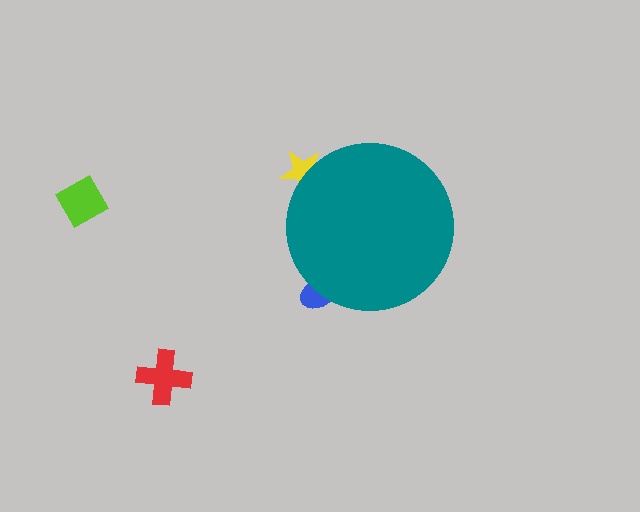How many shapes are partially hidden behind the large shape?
2 shapes are partially hidden.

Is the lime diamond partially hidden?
No, the lime diamond is fully visible.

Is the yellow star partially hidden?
Yes, the yellow star is partially hidden behind the teal circle.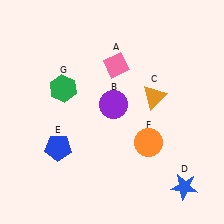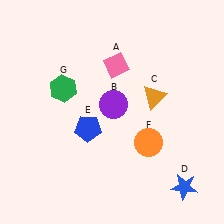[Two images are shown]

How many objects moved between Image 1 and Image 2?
1 object moved between the two images.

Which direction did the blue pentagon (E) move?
The blue pentagon (E) moved right.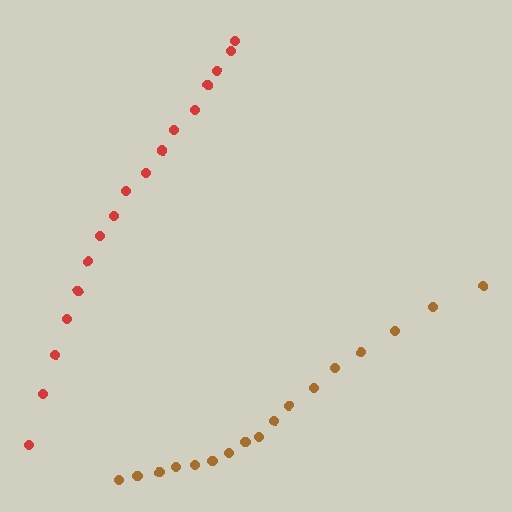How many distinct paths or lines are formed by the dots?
There are 2 distinct paths.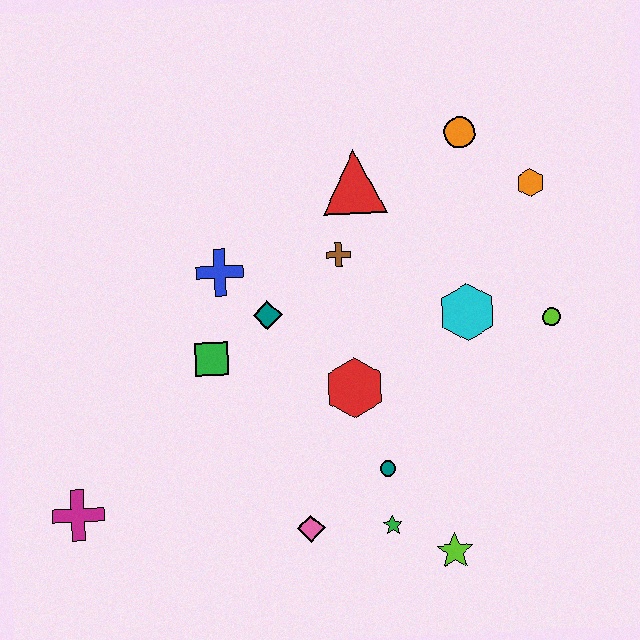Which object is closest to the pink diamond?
The green star is closest to the pink diamond.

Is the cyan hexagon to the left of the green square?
No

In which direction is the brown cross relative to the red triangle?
The brown cross is below the red triangle.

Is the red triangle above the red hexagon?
Yes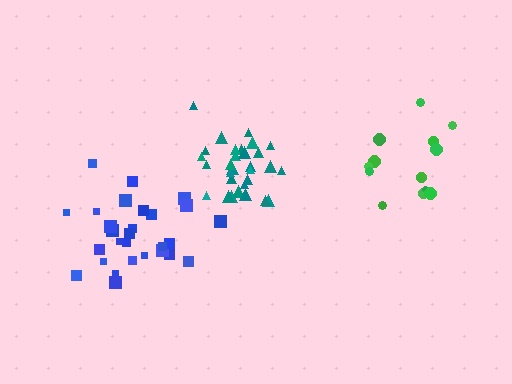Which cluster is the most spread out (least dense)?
Green.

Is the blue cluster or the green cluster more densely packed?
Blue.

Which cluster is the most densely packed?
Teal.